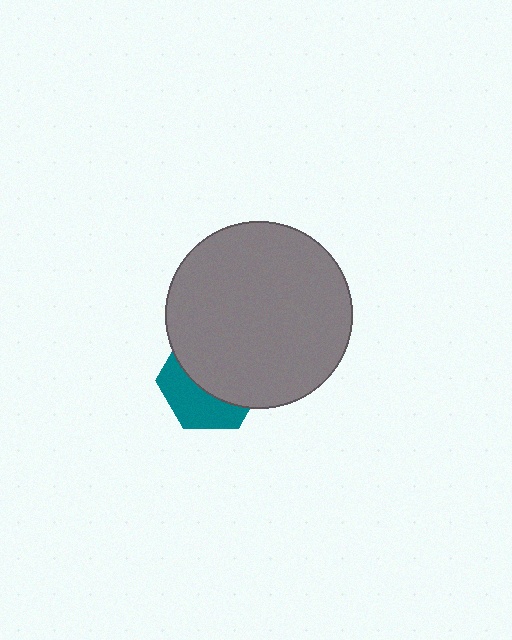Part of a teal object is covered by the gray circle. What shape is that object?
It is a hexagon.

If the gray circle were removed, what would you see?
You would see the complete teal hexagon.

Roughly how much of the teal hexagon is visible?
A small part of it is visible (roughly 40%).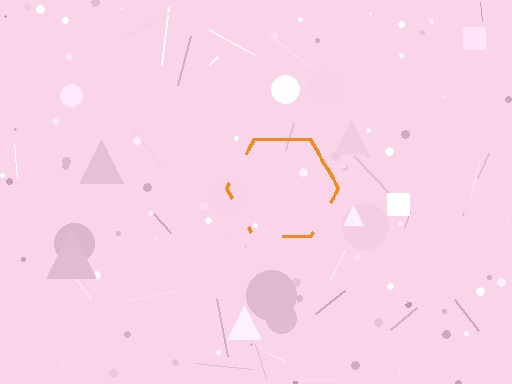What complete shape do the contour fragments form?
The contour fragments form a hexagon.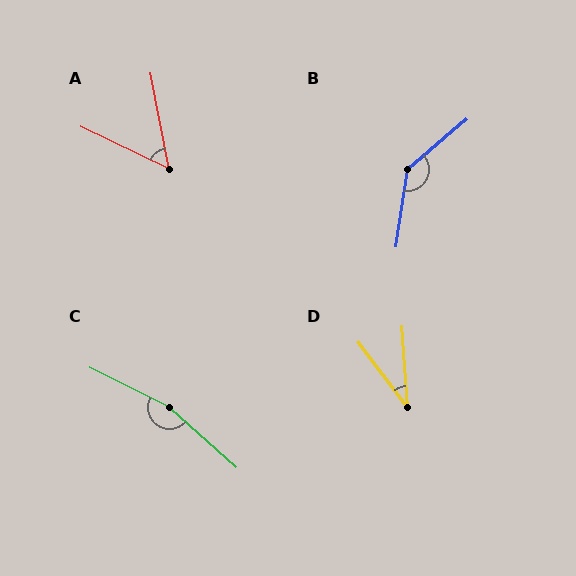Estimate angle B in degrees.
Approximately 139 degrees.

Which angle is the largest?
C, at approximately 165 degrees.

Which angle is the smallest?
D, at approximately 34 degrees.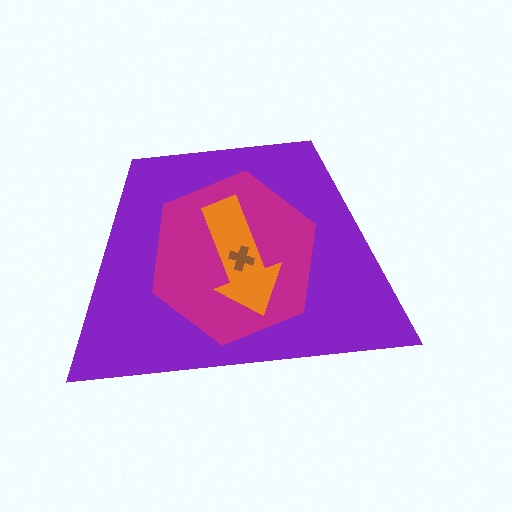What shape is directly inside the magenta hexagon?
The orange arrow.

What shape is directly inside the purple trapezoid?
The magenta hexagon.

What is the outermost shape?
The purple trapezoid.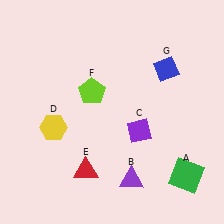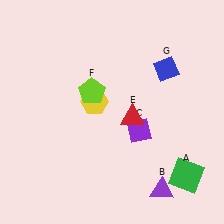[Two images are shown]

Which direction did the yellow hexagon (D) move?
The yellow hexagon (D) moved right.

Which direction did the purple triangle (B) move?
The purple triangle (B) moved right.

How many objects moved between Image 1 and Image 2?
3 objects moved between the two images.